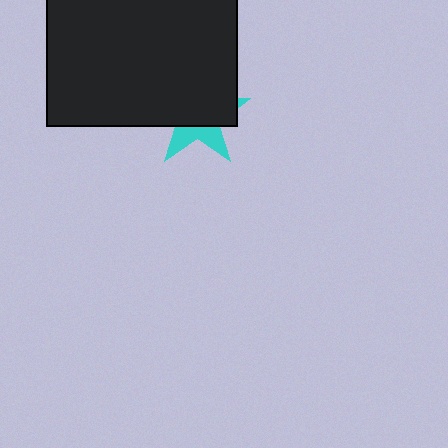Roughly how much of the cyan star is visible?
A small part of it is visible (roughly 33%).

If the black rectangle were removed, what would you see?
You would see the complete cyan star.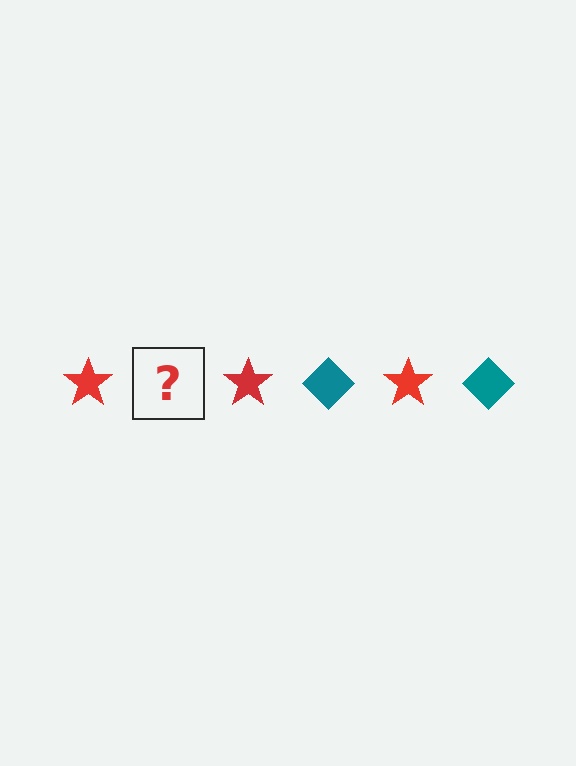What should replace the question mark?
The question mark should be replaced with a teal diamond.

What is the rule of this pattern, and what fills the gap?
The rule is that the pattern alternates between red star and teal diamond. The gap should be filled with a teal diamond.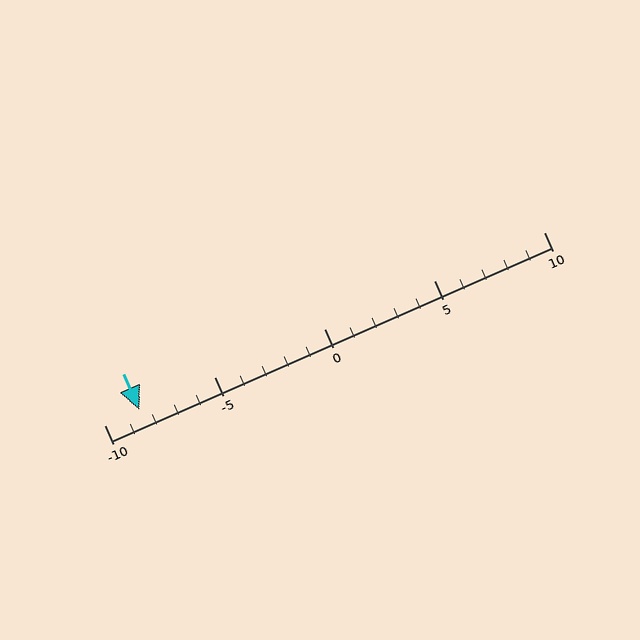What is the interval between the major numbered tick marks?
The major tick marks are spaced 5 units apart.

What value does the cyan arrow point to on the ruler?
The cyan arrow points to approximately -8.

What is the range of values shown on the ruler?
The ruler shows values from -10 to 10.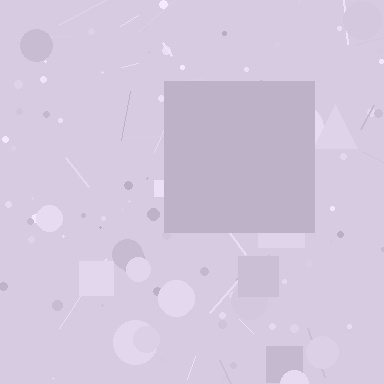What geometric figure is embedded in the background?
A square is embedded in the background.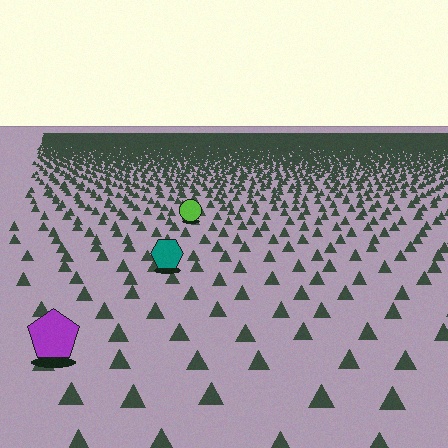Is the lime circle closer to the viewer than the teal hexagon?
No. The teal hexagon is closer — you can tell from the texture gradient: the ground texture is coarser near it.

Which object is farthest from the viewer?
The lime circle is farthest from the viewer. It appears smaller and the ground texture around it is denser.